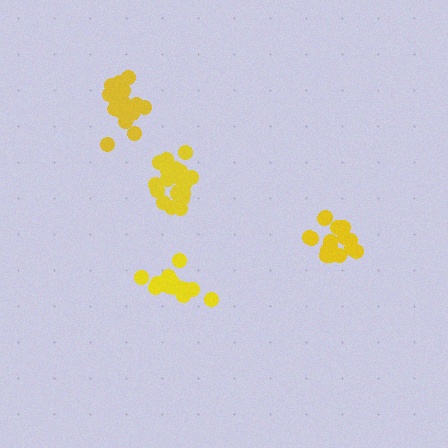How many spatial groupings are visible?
There are 4 spatial groupings.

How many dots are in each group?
Group 1: 19 dots, Group 2: 21 dots, Group 3: 17 dots, Group 4: 17 dots (74 total).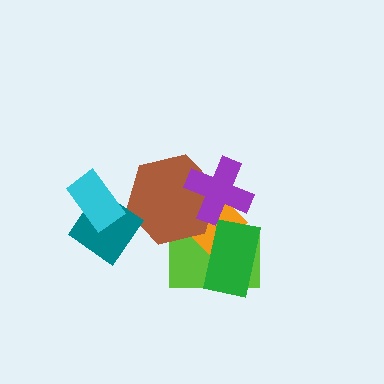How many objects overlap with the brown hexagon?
3 objects overlap with the brown hexagon.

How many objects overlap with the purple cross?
3 objects overlap with the purple cross.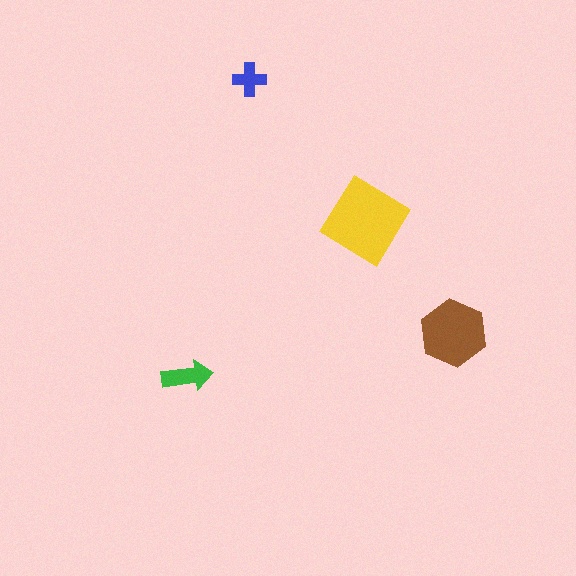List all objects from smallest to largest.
The blue cross, the green arrow, the brown hexagon, the yellow diamond.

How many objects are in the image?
There are 4 objects in the image.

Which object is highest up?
The blue cross is topmost.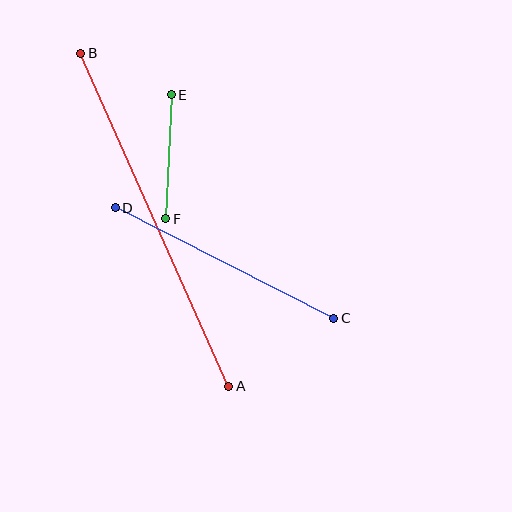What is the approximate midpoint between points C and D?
The midpoint is at approximately (225, 263) pixels.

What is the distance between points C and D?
The distance is approximately 245 pixels.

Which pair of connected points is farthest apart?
Points A and B are farthest apart.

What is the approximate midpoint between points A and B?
The midpoint is at approximately (155, 220) pixels.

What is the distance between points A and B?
The distance is approximately 364 pixels.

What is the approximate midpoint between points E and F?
The midpoint is at approximately (168, 157) pixels.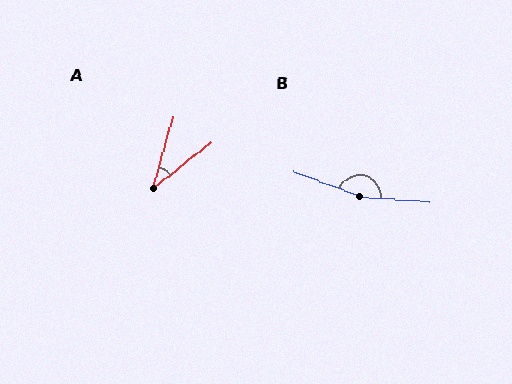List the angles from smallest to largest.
A (36°), B (164°).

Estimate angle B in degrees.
Approximately 164 degrees.